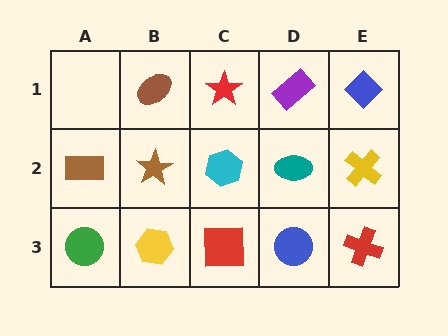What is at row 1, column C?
A red star.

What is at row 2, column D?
A teal ellipse.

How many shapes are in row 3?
5 shapes.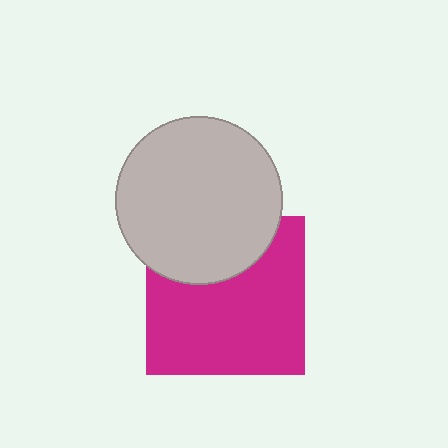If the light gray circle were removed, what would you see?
You would see the complete magenta square.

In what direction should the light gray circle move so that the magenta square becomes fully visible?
The light gray circle should move up. That is the shortest direction to clear the overlap and leave the magenta square fully visible.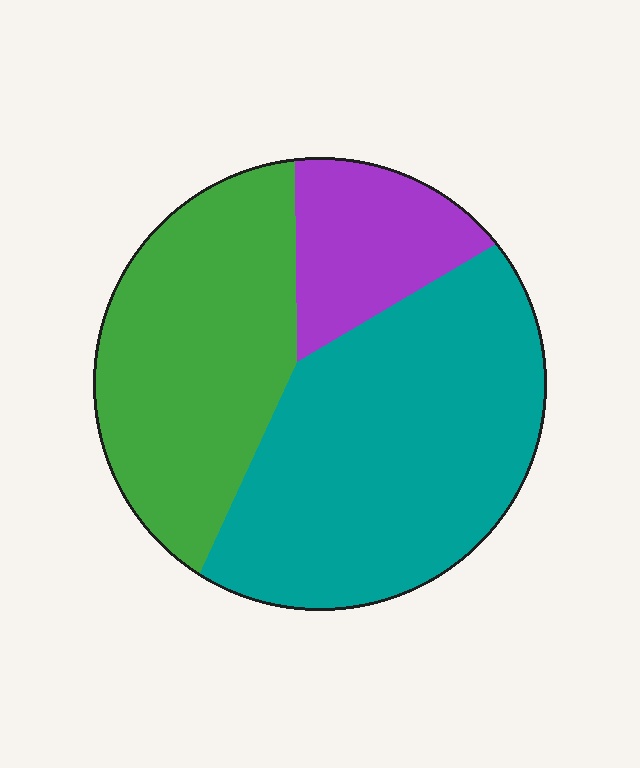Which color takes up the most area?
Teal, at roughly 50%.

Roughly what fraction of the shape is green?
Green covers about 35% of the shape.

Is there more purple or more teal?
Teal.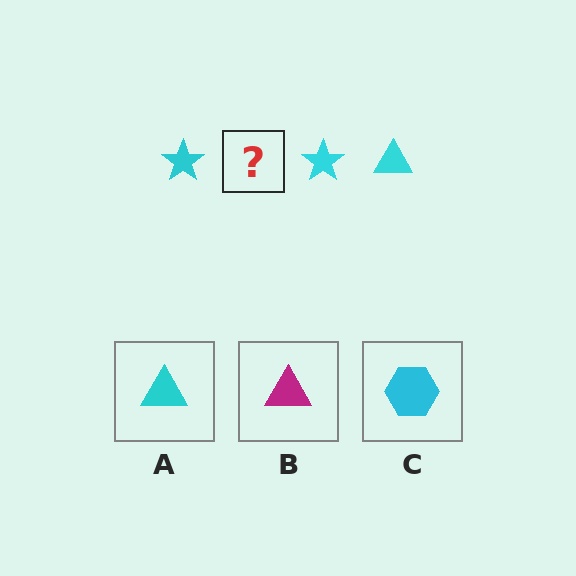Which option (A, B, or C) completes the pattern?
A.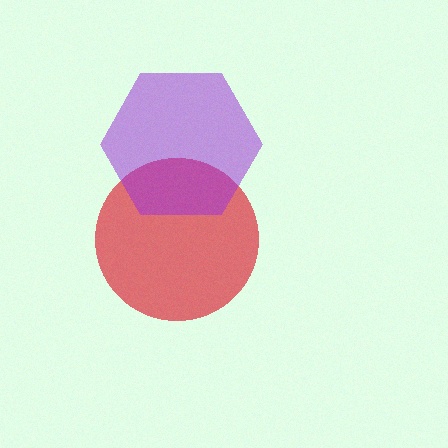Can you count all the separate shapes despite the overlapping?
Yes, there are 2 separate shapes.